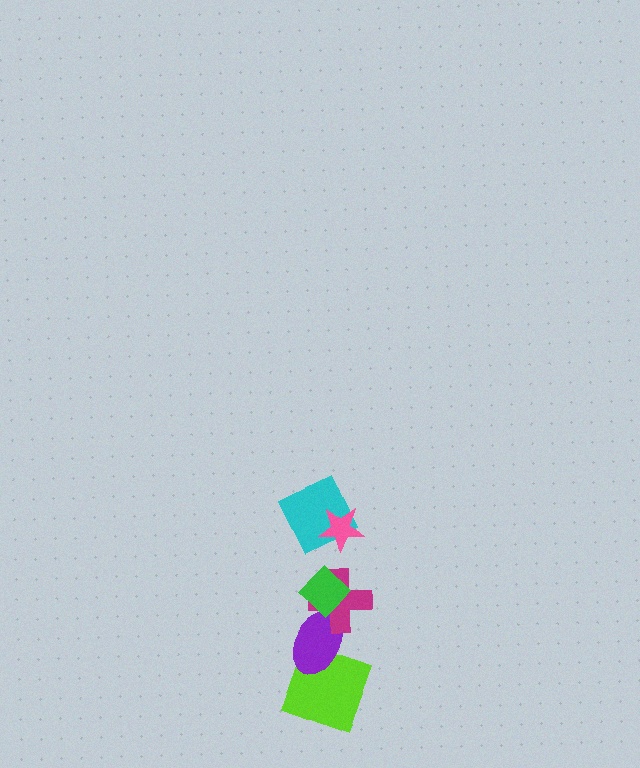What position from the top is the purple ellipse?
The purple ellipse is 5th from the top.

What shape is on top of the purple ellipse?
The magenta cross is on top of the purple ellipse.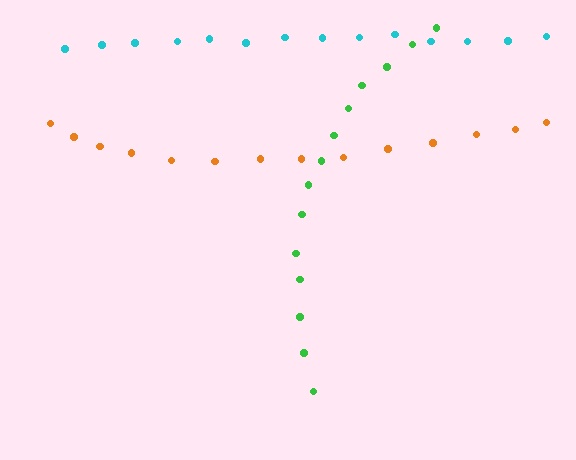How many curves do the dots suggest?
There are 3 distinct paths.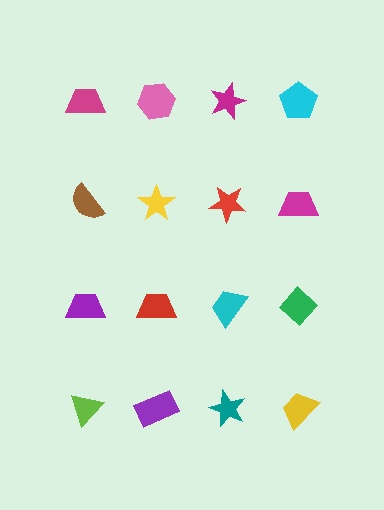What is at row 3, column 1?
A purple trapezoid.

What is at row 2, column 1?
A brown semicircle.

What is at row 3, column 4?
A green diamond.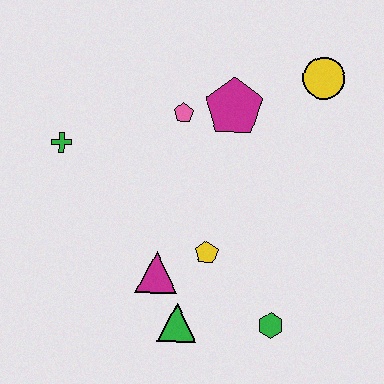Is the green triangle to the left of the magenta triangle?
No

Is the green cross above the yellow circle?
No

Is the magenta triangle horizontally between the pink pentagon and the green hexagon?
No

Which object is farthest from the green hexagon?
The green cross is farthest from the green hexagon.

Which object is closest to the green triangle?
The magenta triangle is closest to the green triangle.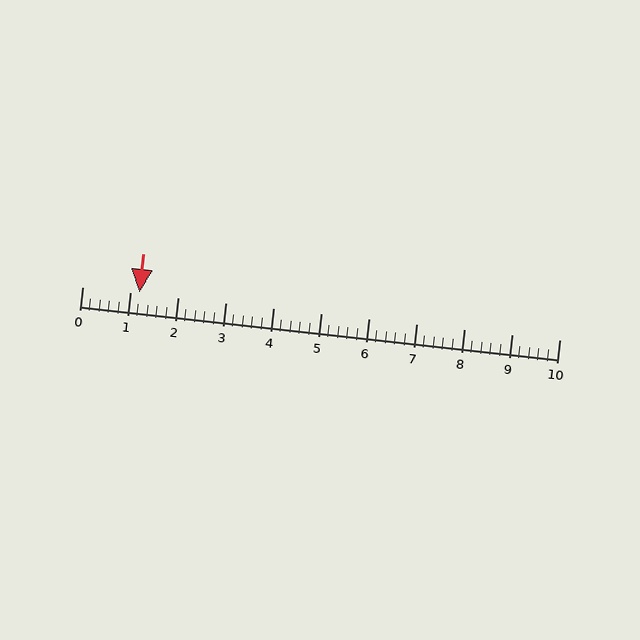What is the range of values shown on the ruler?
The ruler shows values from 0 to 10.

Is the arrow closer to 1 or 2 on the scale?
The arrow is closer to 1.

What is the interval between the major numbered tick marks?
The major tick marks are spaced 1 units apart.